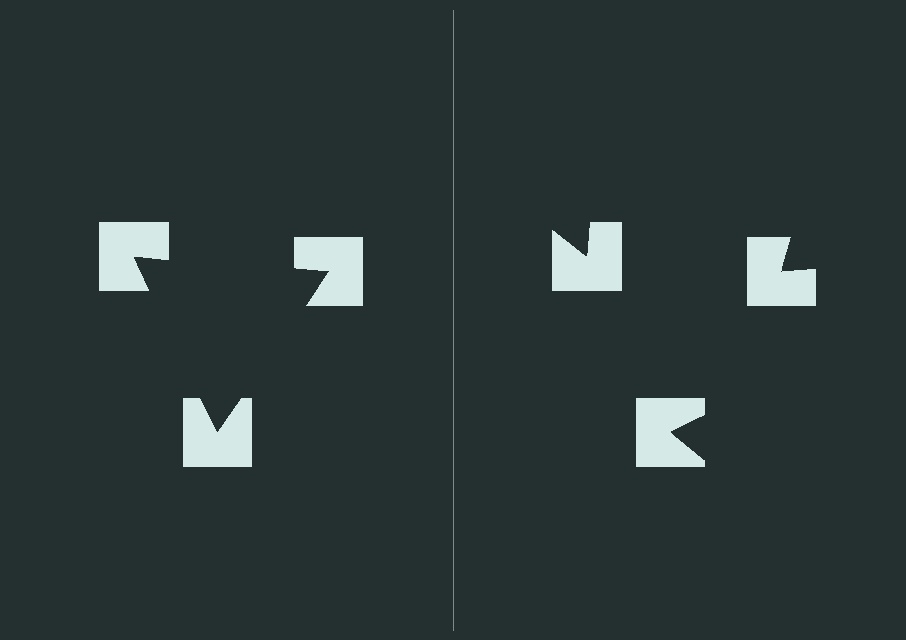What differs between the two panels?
The notched squares are positioned identically on both sides; only the wedge orientations differ. On the left they align to a triangle; on the right they are misaligned.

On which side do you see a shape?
An illusory triangle appears on the left side. On the right side the wedge cuts are rotated, so no coherent shape forms.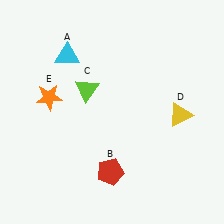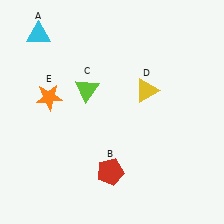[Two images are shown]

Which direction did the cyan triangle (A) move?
The cyan triangle (A) moved left.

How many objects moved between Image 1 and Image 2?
2 objects moved between the two images.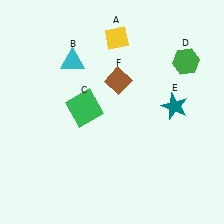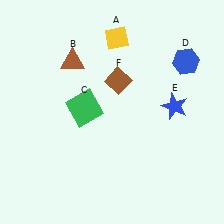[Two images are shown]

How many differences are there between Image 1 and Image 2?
There are 3 differences between the two images.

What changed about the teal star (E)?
In Image 1, E is teal. In Image 2, it changed to blue.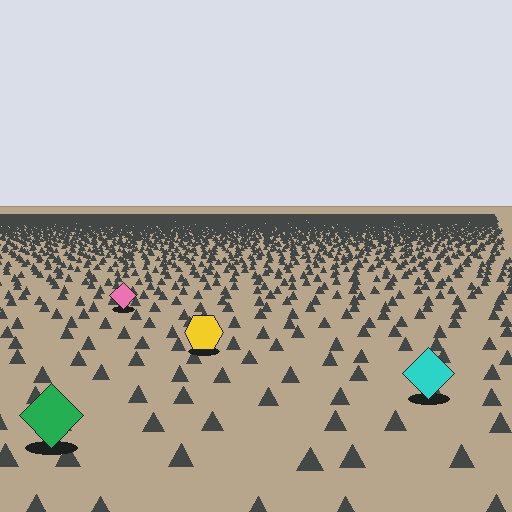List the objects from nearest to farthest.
From nearest to farthest: the green diamond, the cyan diamond, the yellow hexagon, the pink diamond.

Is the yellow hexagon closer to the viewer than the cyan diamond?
No. The cyan diamond is closer — you can tell from the texture gradient: the ground texture is coarser near it.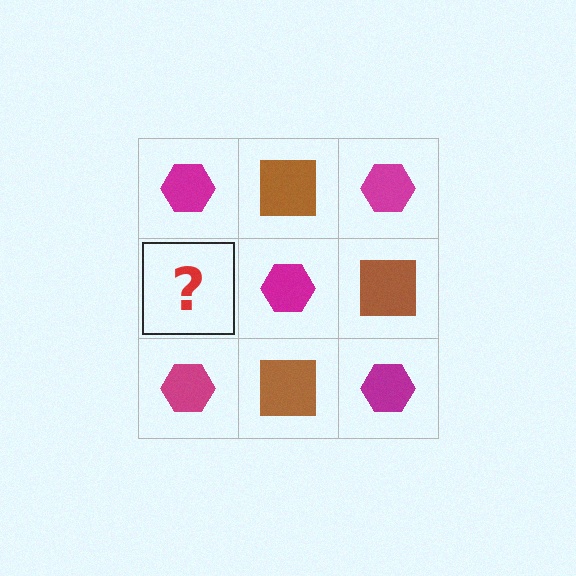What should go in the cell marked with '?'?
The missing cell should contain a brown square.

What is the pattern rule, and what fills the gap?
The rule is that it alternates magenta hexagon and brown square in a checkerboard pattern. The gap should be filled with a brown square.